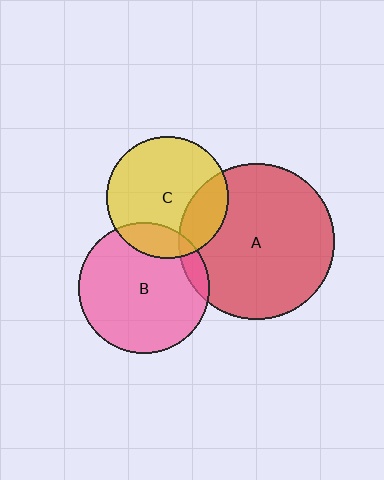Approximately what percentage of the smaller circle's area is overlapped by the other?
Approximately 20%.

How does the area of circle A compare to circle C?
Approximately 1.6 times.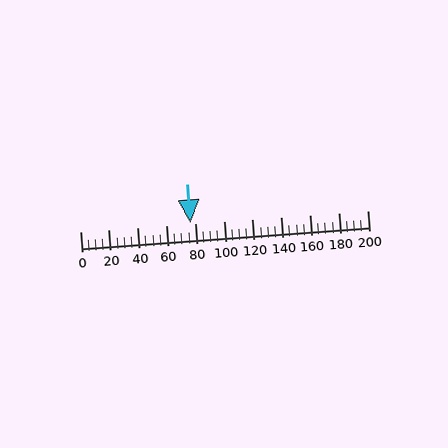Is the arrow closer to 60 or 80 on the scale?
The arrow is closer to 80.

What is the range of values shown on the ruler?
The ruler shows values from 0 to 200.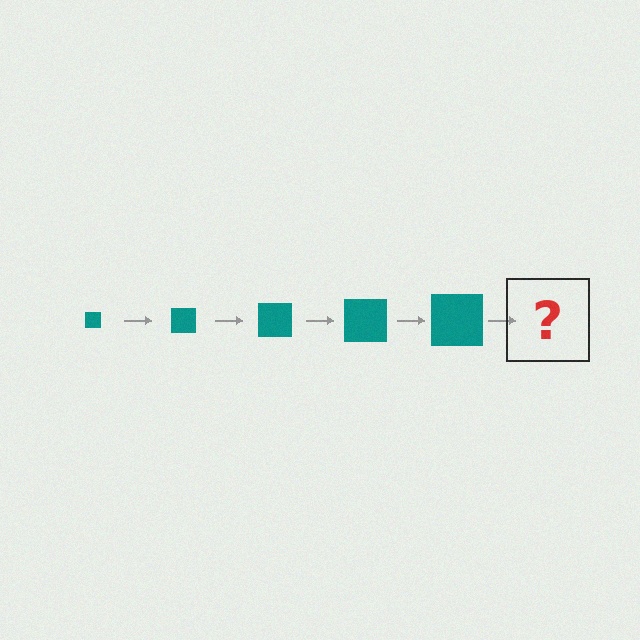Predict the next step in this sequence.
The next step is a teal square, larger than the previous one.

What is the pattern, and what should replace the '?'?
The pattern is that the square gets progressively larger each step. The '?' should be a teal square, larger than the previous one.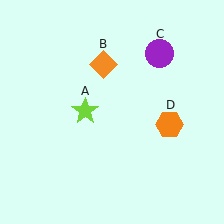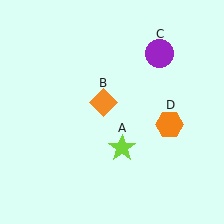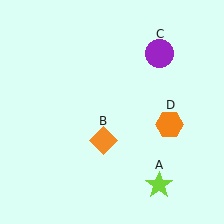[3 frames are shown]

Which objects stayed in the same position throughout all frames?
Purple circle (object C) and orange hexagon (object D) remained stationary.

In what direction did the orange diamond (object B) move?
The orange diamond (object B) moved down.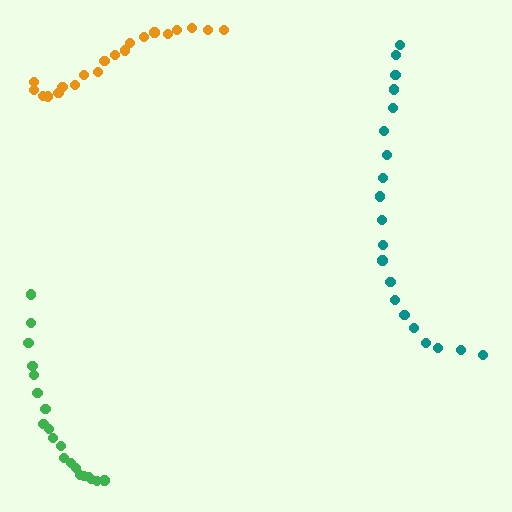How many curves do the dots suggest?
There are 3 distinct paths.